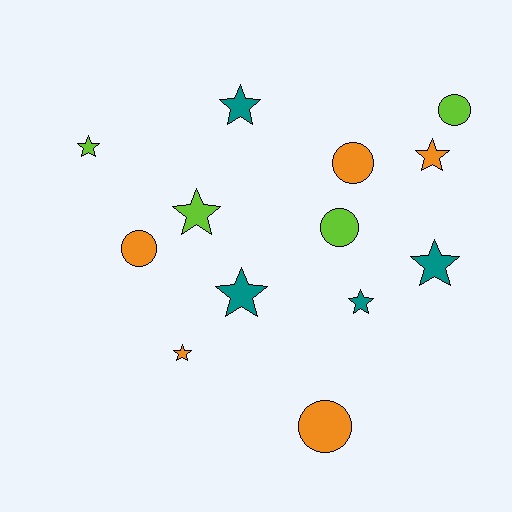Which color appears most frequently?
Orange, with 5 objects.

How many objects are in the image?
There are 13 objects.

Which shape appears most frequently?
Star, with 8 objects.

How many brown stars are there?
There are no brown stars.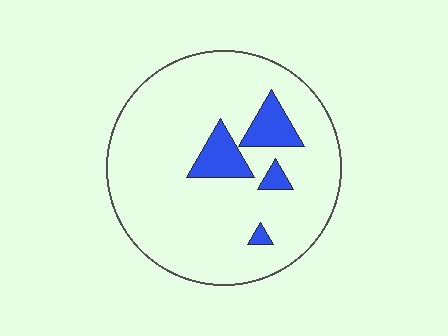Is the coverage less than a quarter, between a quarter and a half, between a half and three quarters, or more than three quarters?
Less than a quarter.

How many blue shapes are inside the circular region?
4.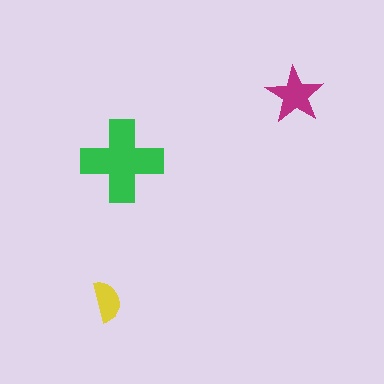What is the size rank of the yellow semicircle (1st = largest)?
3rd.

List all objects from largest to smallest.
The green cross, the magenta star, the yellow semicircle.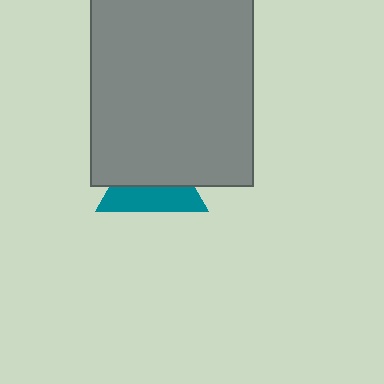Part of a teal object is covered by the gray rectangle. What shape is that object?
It is a triangle.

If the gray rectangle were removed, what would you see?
You would see the complete teal triangle.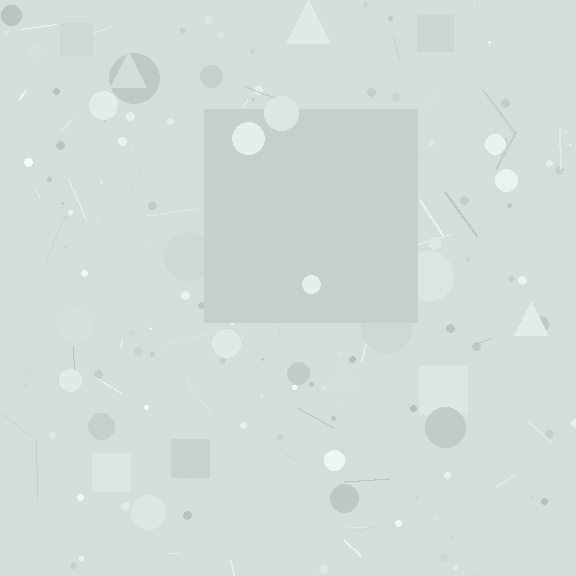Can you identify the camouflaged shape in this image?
The camouflaged shape is a square.